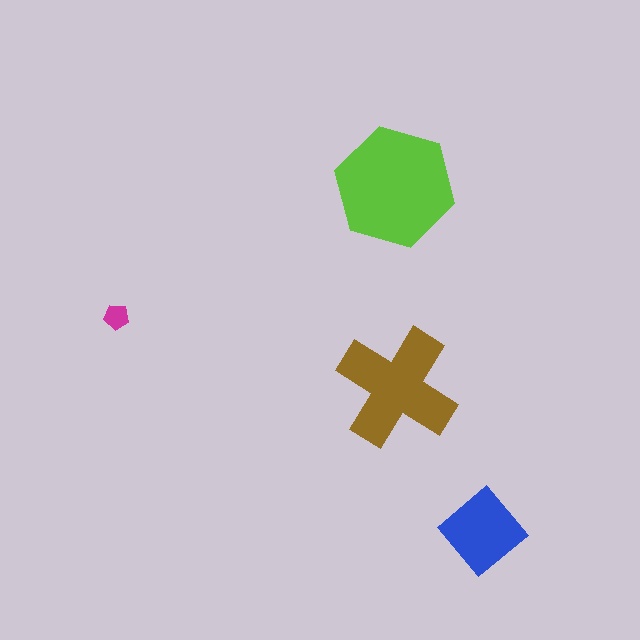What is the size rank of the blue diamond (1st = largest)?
3rd.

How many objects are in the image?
There are 4 objects in the image.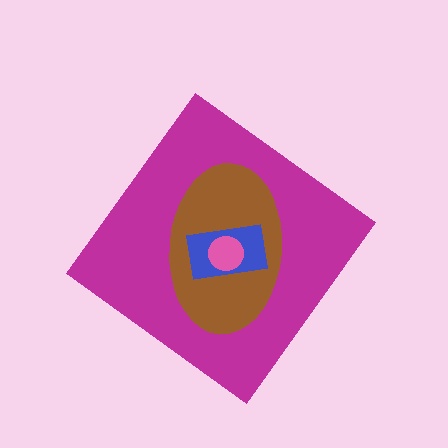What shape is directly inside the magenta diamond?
The brown ellipse.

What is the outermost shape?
The magenta diamond.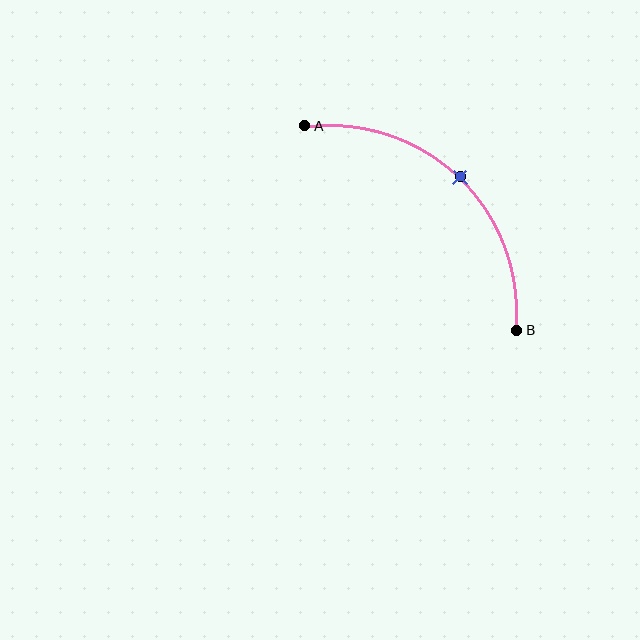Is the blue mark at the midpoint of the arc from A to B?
Yes. The blue mark lies on the arc at equal arc-length from both A and B — it is the arc midpoint.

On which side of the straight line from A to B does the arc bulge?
The arc bulges above and to the right of the straight line connecting A and B.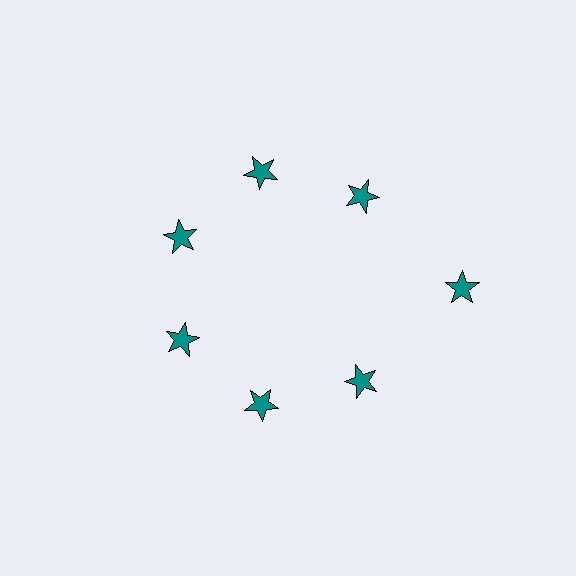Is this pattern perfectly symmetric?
No. The 7 teal stars are arranged in a ring, but one element near the 3 o'clock position is pushed outward from the center, breaking the 7-fold rotational symmetry.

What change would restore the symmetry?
The symmetry would be restored by moving it inward, back onto the ring so that all 7 stars sit at equal angles and equal distance from the center.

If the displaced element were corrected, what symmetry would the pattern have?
It would have 7-fold rotational symmetry — the pattern would map onto itself every 51 degrees.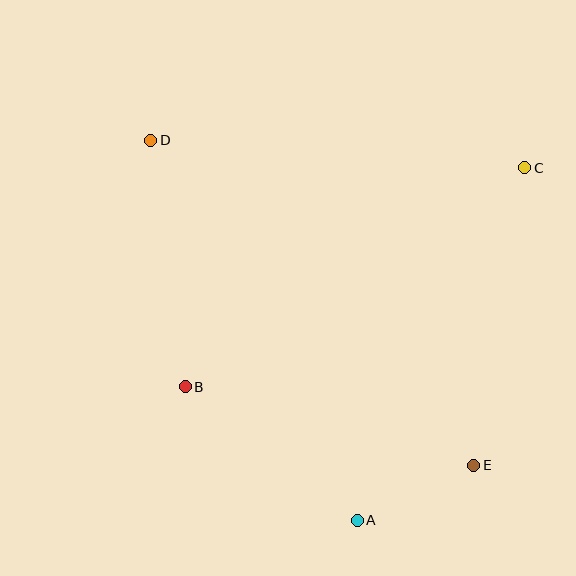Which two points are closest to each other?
Points A and E are closest to each other.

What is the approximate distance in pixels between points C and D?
The distance between C and D is approximately 375 pixels.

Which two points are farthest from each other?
Points D and E are farthest from each other.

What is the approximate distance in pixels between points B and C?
The distance between B and C is approximately 404 pixels.